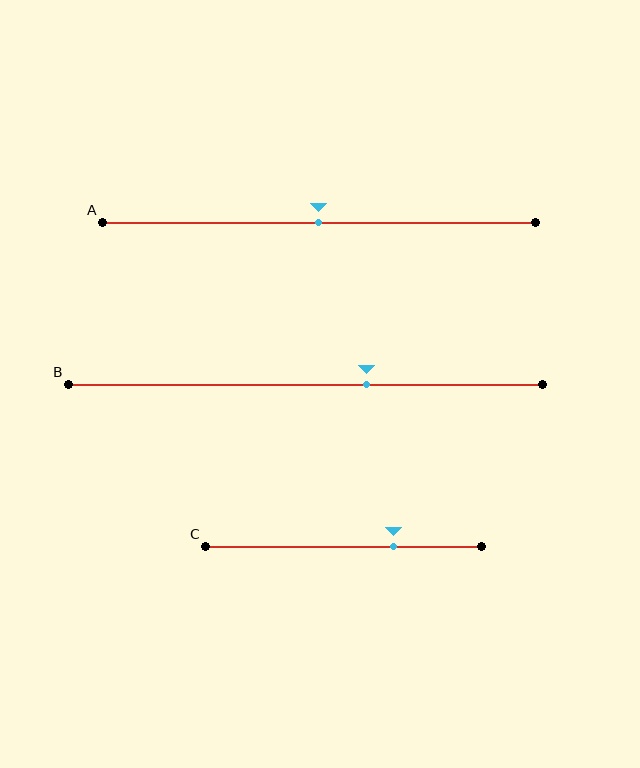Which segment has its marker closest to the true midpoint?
Segment A has its marker closest to the true midpoint.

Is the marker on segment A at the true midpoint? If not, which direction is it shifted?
Yes, the marker on segment A is at the true midpoint.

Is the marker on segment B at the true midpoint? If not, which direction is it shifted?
No, the marker on segment B is shifted to the right by about 13% of the segment length.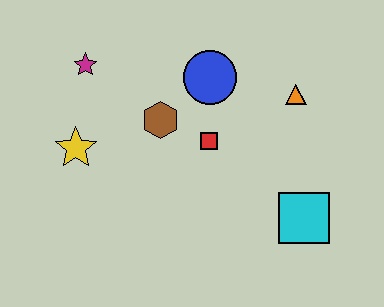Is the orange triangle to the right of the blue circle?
Yes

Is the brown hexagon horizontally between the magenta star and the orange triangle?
Yes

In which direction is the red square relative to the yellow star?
The red square is to the right of the yellow star.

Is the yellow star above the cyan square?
Yes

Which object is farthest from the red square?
The magenta star is farthest from the red square.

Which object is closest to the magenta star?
The yellow star is closest to the magenta star.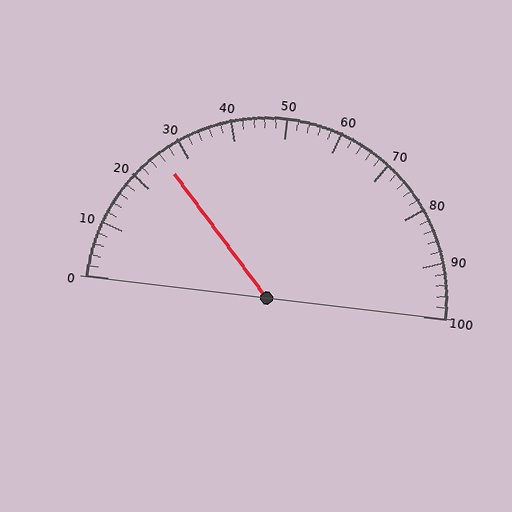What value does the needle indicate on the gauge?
The needle indicates approximately 26.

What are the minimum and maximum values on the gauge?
The gauge ranges from 0 to 100.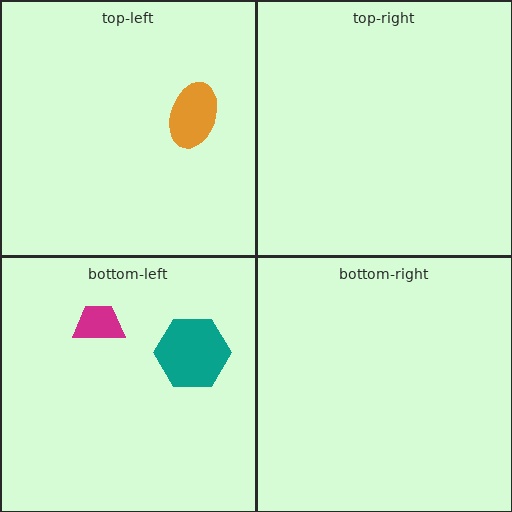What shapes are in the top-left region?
The orange ellipse.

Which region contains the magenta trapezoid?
The bottom-left region.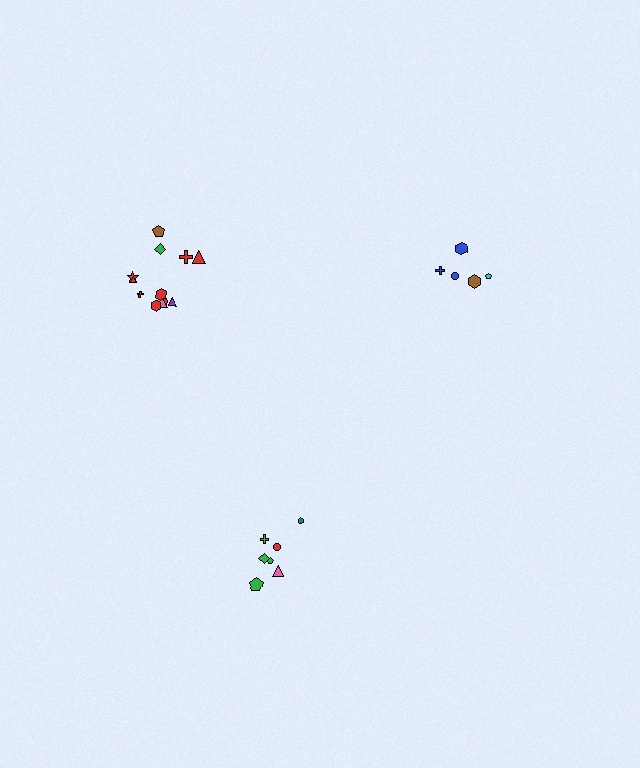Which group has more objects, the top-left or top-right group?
The top-left group.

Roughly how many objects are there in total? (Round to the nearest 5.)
Roughly 25 objects in total.